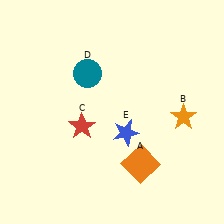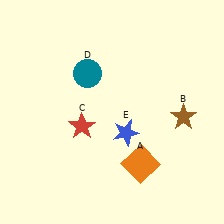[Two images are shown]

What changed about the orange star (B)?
In Image 1, B is orange. In Image 2, it changed to brown.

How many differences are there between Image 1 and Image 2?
There is 1 difference between the two images.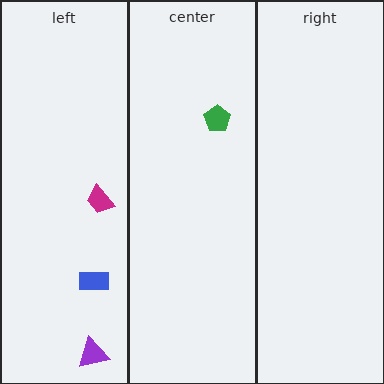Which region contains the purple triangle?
The left region.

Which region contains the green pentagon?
The center region.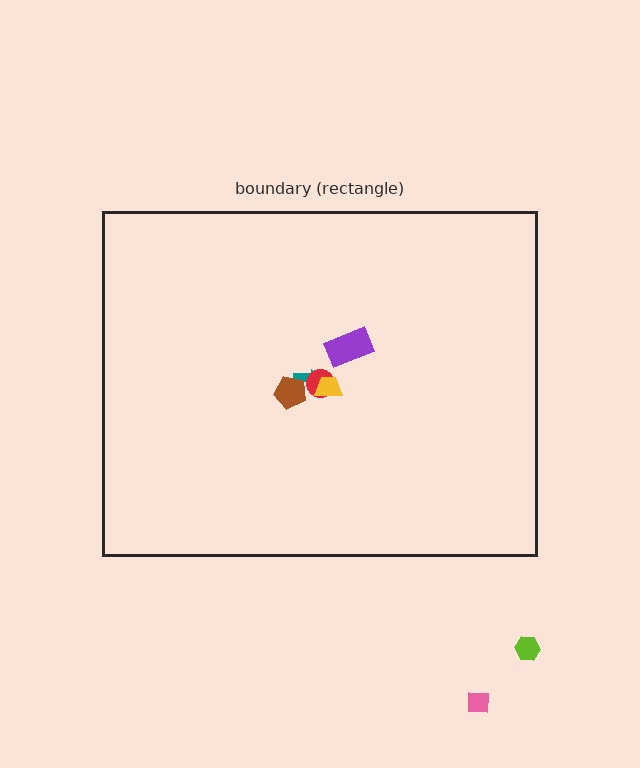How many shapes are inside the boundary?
5 inside, 2 outside.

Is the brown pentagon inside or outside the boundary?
Inside.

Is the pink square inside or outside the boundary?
Outside.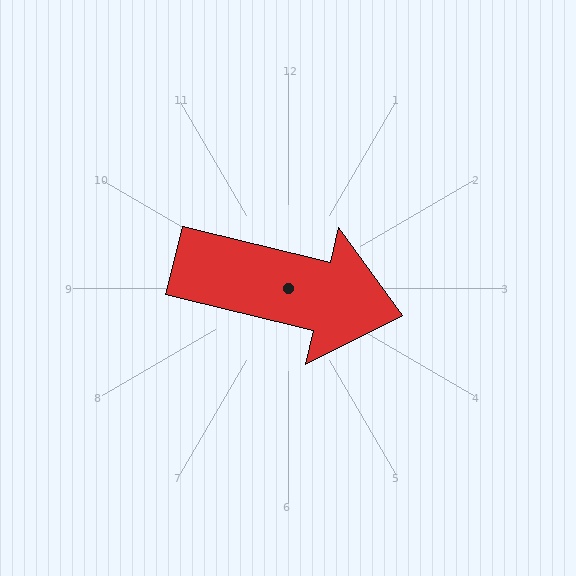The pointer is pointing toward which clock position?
Roughly 3 o'clock.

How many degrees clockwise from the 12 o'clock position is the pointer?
Approximately 104 degrees.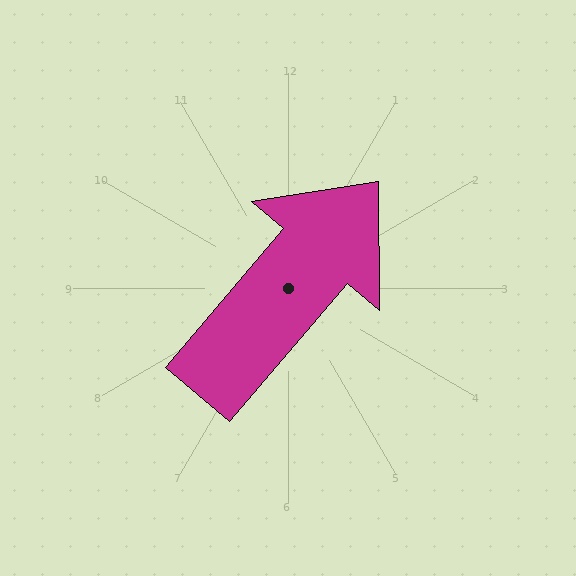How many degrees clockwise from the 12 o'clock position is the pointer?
Approximately 40 degrees.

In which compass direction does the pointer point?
Northeast.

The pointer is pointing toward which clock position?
Roughly 1 o'clock.